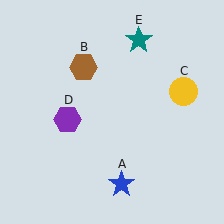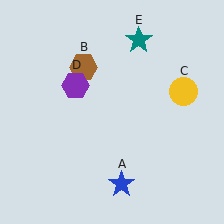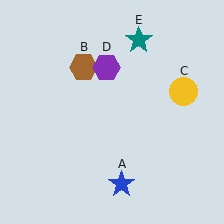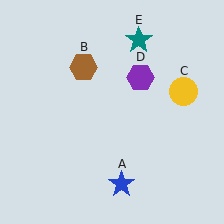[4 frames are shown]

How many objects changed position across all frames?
1 object changed position: purple hexagon (object D).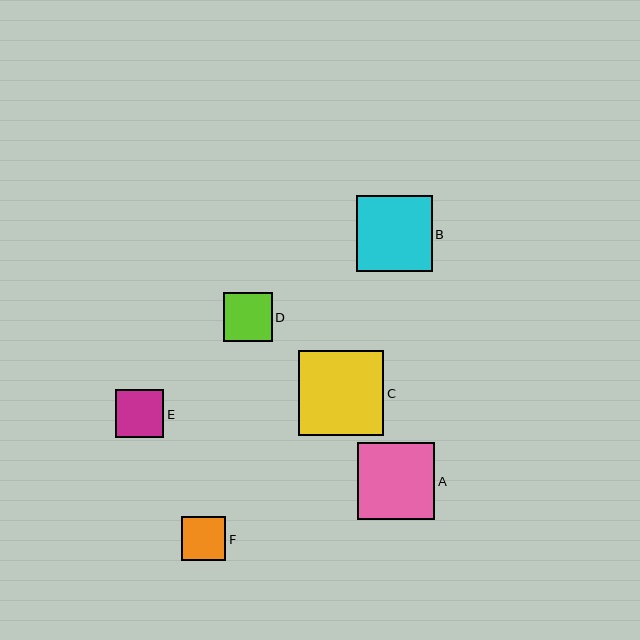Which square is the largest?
Square C is the largest with a size of approximately 85 pixels.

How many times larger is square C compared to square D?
Square C is approximately 1.7 times the size of square D.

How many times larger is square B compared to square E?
Square B is approximately 1.6 times the size of square E.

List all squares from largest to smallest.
From largest to smallest: C, A, B, D, E, F.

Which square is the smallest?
Square F is the smallest with a size of approximately 44 pixels.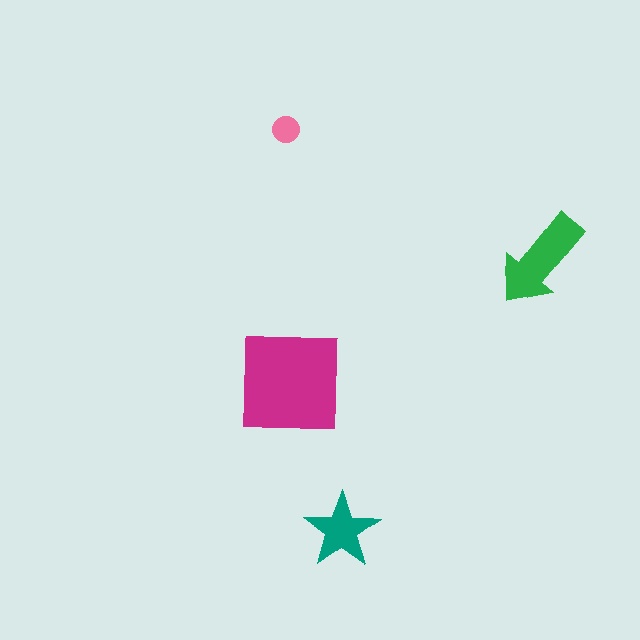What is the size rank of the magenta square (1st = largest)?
1st.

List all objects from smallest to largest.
The pink circle, the teal star, the green arrow, the magenta square.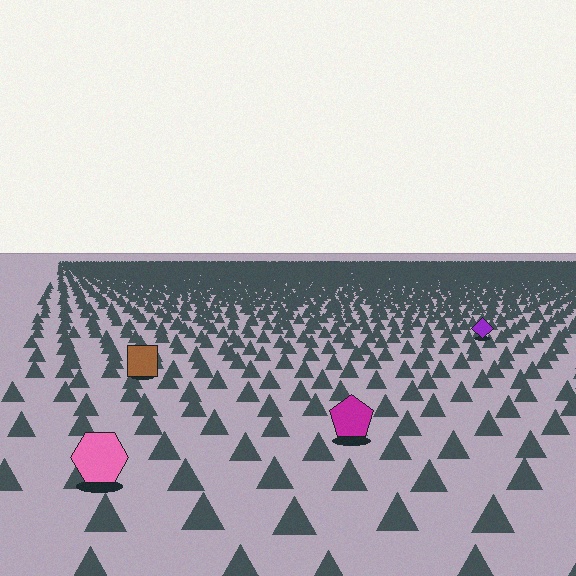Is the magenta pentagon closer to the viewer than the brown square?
Yes. The magenta pentagon is closer — you can tell from the texture gradient: the ground texture is coarser near it.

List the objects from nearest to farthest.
From nearest to farthest: the pink hexagon, the magenta pentagon, the brown square, the purple diamond.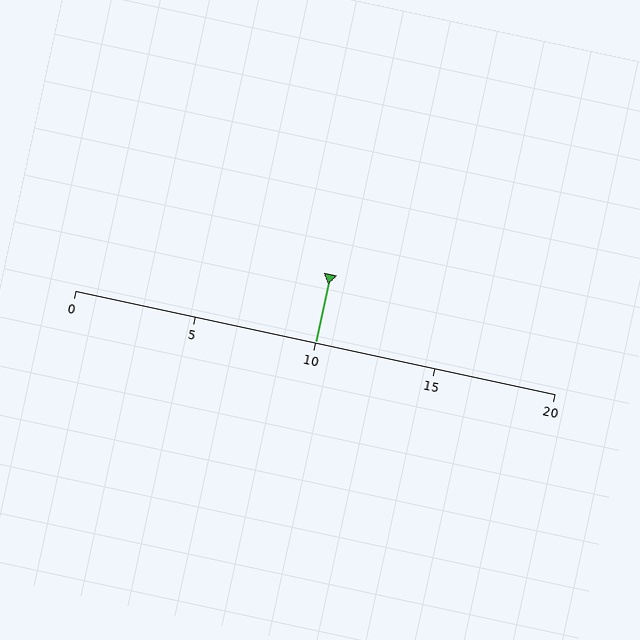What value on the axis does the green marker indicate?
The marker indicates approximately 10.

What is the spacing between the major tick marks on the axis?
The major ticks are spaced 5 apart.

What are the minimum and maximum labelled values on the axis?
The axis runs from 0 to 20.